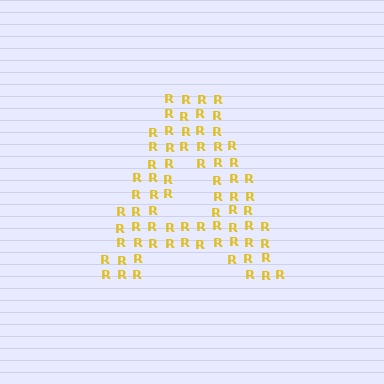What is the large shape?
The large shape is the letter A.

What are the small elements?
The small elements are letter R's.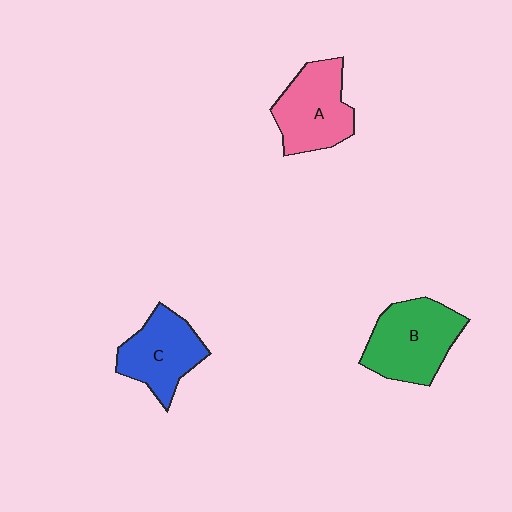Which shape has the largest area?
Shape B (green).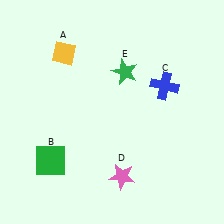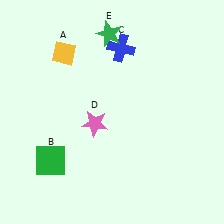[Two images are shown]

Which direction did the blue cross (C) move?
The blue cross (C) moved left.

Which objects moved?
The objects that moved are: the blue cross (C), the pink star (D), the green star (E).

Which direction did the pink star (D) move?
The pink star (D) moved up.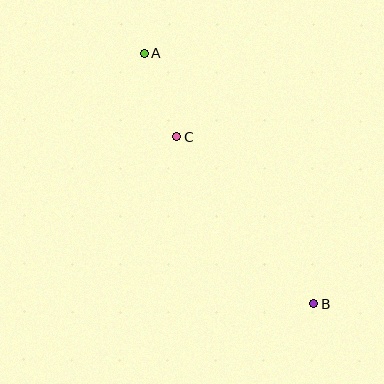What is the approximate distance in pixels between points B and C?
The distance between B and C is approximately 216 pixels.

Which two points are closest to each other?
Points A and C are closest to each other.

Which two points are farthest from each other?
Points A and B are farthest from each other.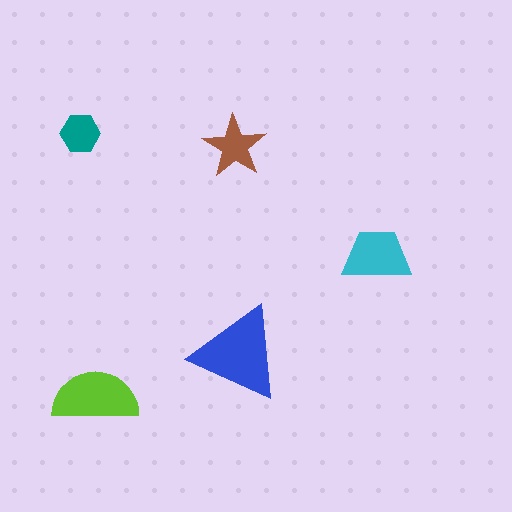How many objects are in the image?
There are 5 objects in the image.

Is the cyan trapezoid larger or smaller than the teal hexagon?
Larger.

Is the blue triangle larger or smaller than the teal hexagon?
Larger.